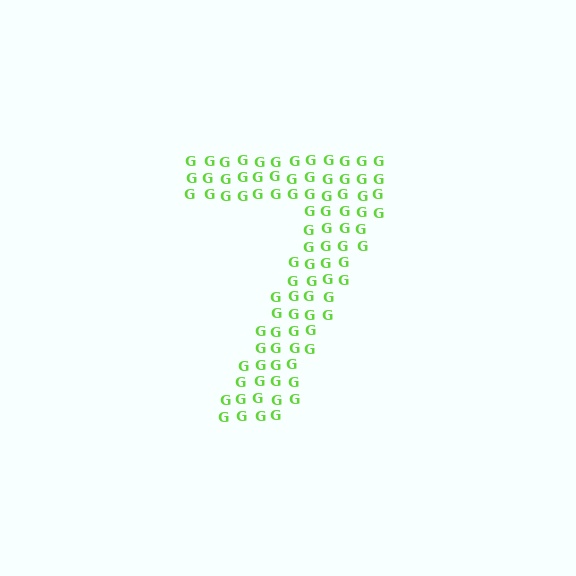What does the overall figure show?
The overall figure shows the digit 7.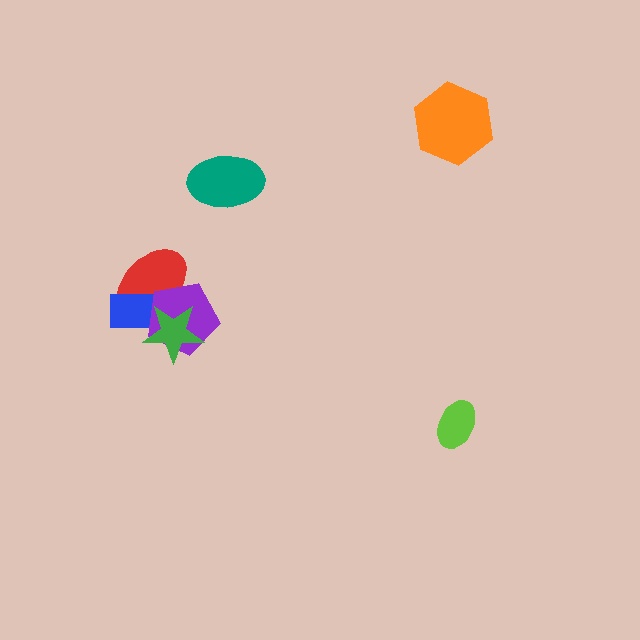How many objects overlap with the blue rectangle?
3 objects overlap with the blue rectangle.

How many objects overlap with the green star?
3 objects overlap with the green star.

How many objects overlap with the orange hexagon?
0 objects overlap with the orange hexagon.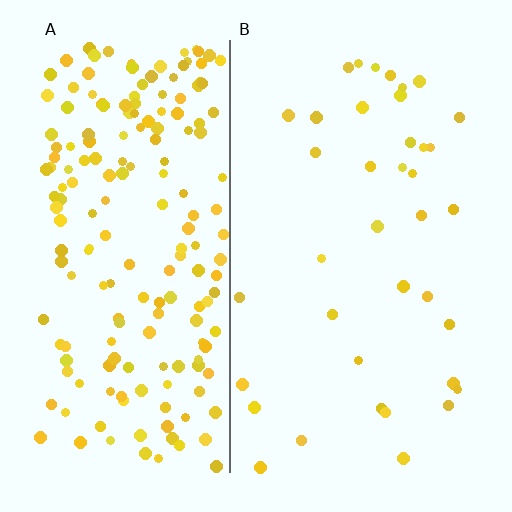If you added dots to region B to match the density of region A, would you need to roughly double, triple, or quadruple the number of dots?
Approximately quadruple.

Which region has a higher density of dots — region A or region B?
A (the left).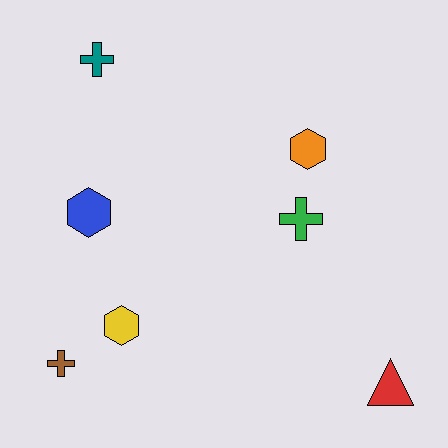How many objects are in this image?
There are 7 objects.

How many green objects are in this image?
There is 1 green object.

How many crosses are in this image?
There are 3 crosses.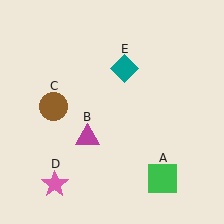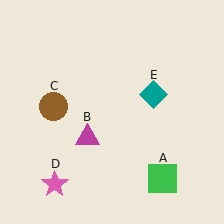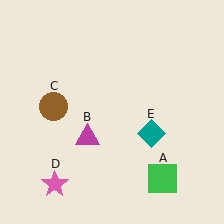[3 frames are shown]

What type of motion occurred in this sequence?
The teal diamond (object E) rotated clockwise around the center of the scene.